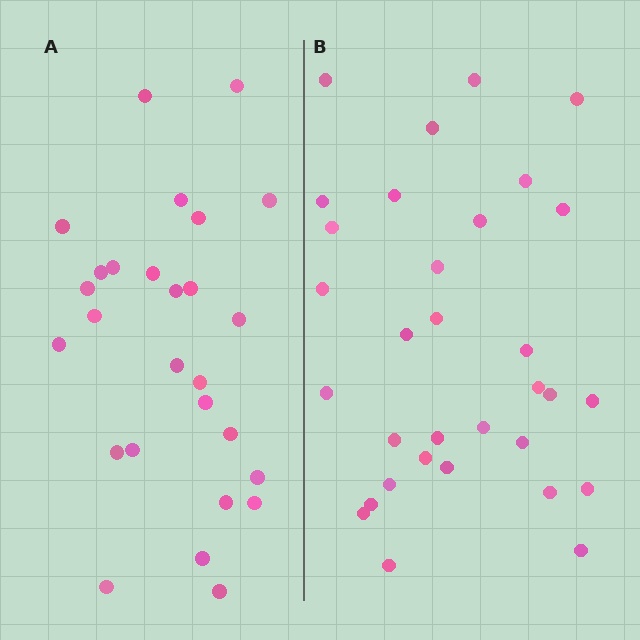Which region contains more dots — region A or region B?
Region B (the right region) has more dots.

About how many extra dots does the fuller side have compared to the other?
Region B has about 5 more dots than region A.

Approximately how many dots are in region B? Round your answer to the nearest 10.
About 30 dots. (The exact count is 32, which rounds to 30.)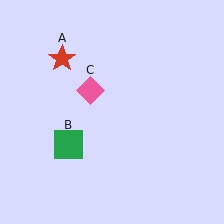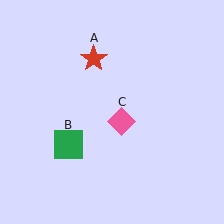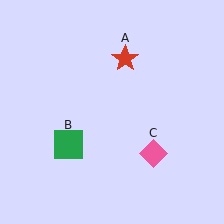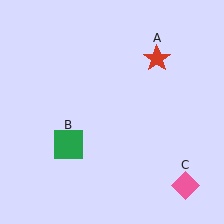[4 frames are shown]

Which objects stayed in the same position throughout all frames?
Green square (object B) remained stationary.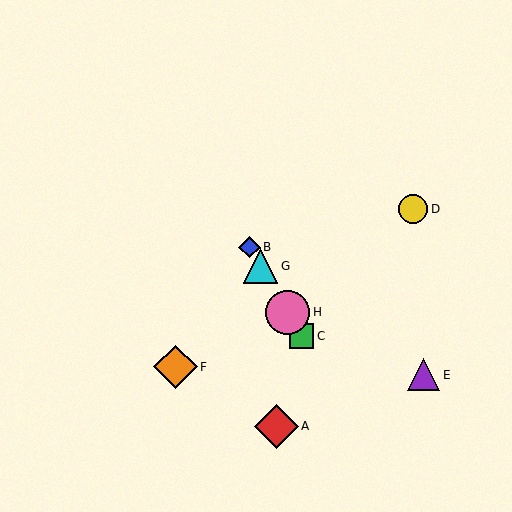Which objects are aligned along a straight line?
Objects B, C, G, H are aligned along a straight line.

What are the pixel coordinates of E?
Object E is at (424, 375).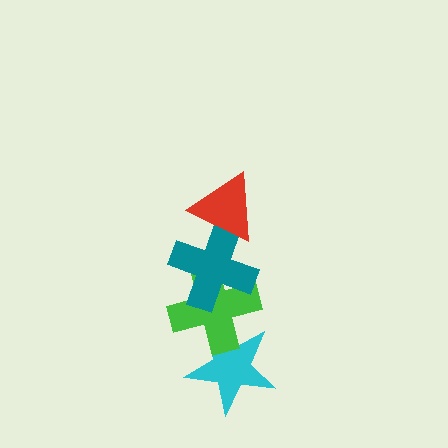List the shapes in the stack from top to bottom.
From top to bottom: the red triangle, the teal cross, the green cross, the cyan star.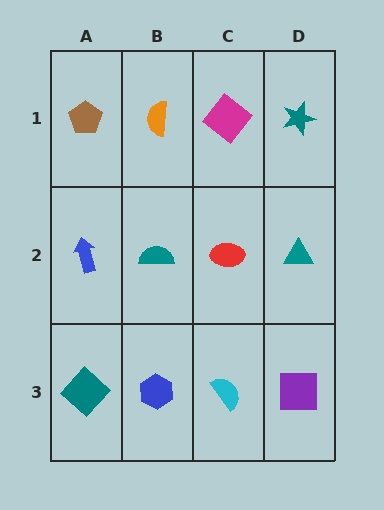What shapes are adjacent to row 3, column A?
A blue arrow (row 2, column A), a blue hexagon (row 3, column B).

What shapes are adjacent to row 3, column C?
A red ellipse (row 2, column C), a blue hexagon (row 3, column B), a purple square (row 3, column D).